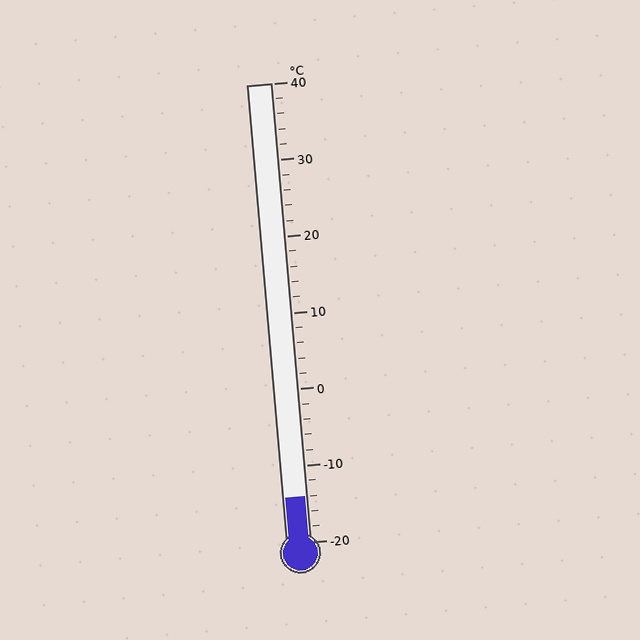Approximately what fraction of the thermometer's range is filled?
The thermometer is filled to approximately 10% of its range.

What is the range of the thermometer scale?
The thermometer scale ranges from -20°C to 40°C.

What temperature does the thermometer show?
The thermometer shows approximately -14°C.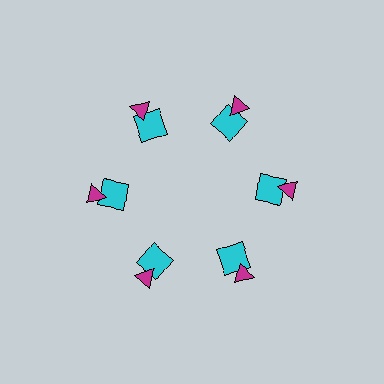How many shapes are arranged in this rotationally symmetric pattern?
There are 12 shapes, arranged in 6 groups of 2.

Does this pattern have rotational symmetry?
Yes, this pattern has 6-fold rotational symmetry. It looks the same after rotating 60 degrees around the center.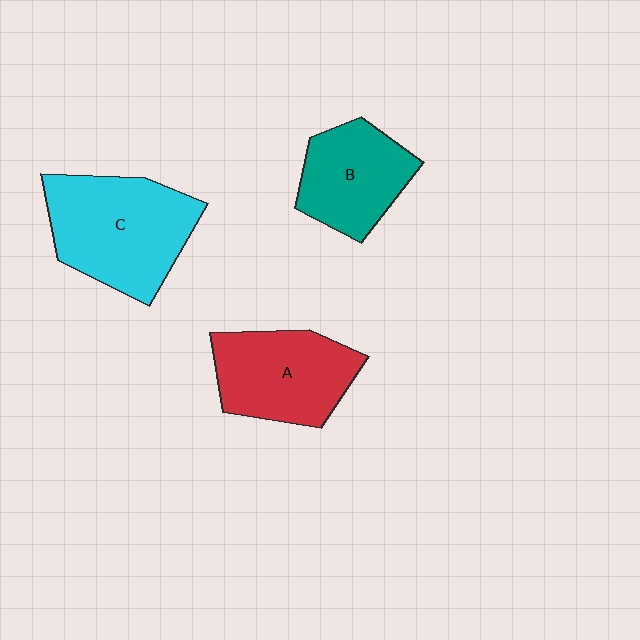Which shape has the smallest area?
Shape B (teal).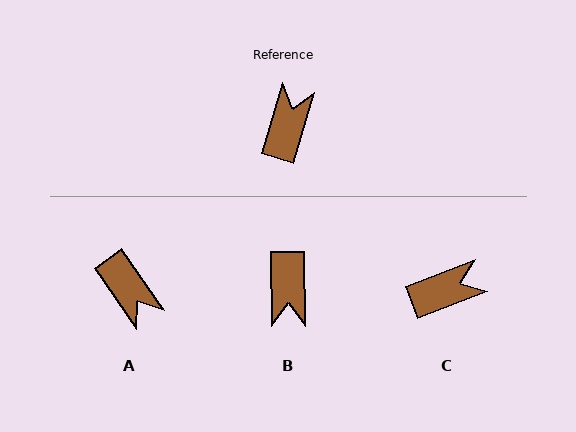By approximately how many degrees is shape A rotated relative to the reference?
Approximately 128 degrees clockwise.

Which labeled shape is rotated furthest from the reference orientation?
B, about 163 degrees away.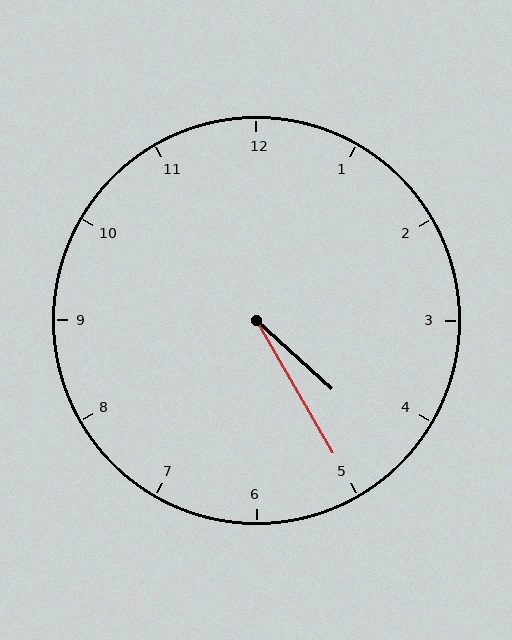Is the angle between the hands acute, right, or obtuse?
It is acute.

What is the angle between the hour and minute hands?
Approximately 18 degrees.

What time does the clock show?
4:25.